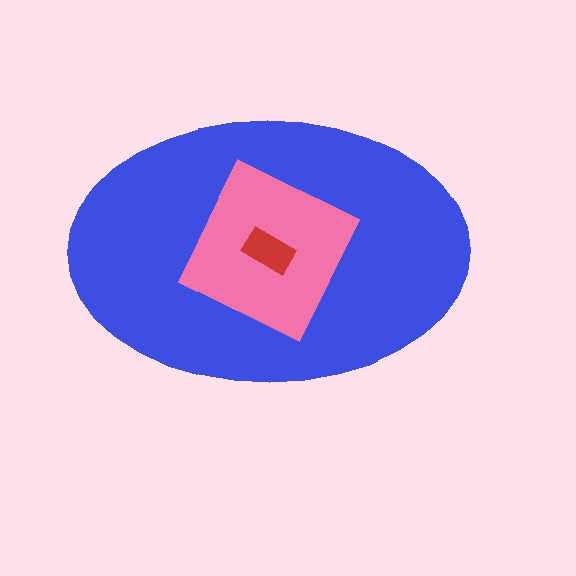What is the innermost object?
The red rectangle.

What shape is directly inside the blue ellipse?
The pink diamond.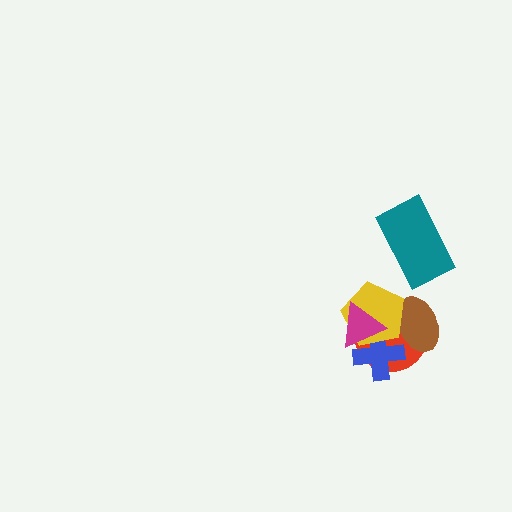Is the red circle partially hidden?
Yes, it is partially covered by another shape.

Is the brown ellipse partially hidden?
Yes, it is partially covered by another shape.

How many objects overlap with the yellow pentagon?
4 objects overlap with the yellow pentagon.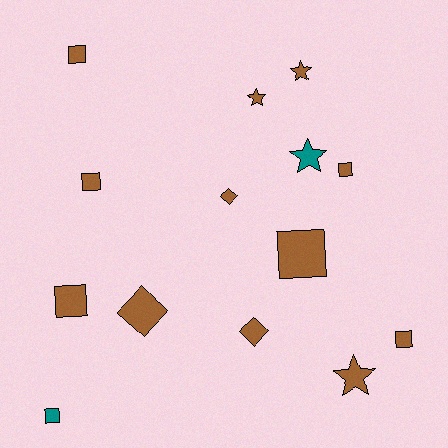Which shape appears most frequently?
Square, with 7 objects.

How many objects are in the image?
There are 14 objects.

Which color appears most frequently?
Brown, with 12 objects.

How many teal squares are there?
There is 1 teal square.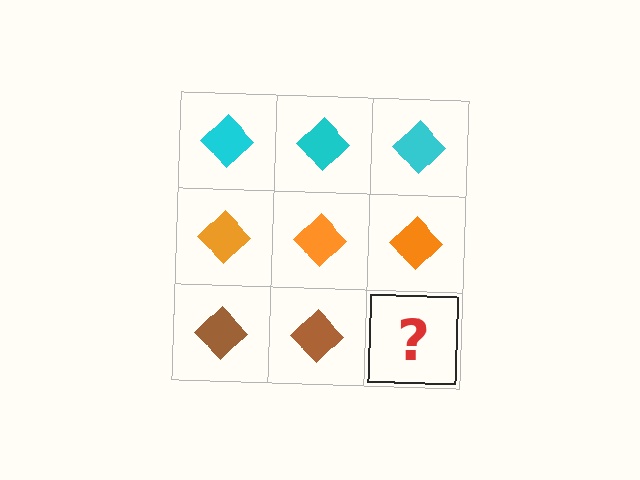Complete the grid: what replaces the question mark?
The question mark should be replaced with a brown diamond.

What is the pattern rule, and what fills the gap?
The rule is that each row has a consistent color. The gap should be filled with a brown diamond.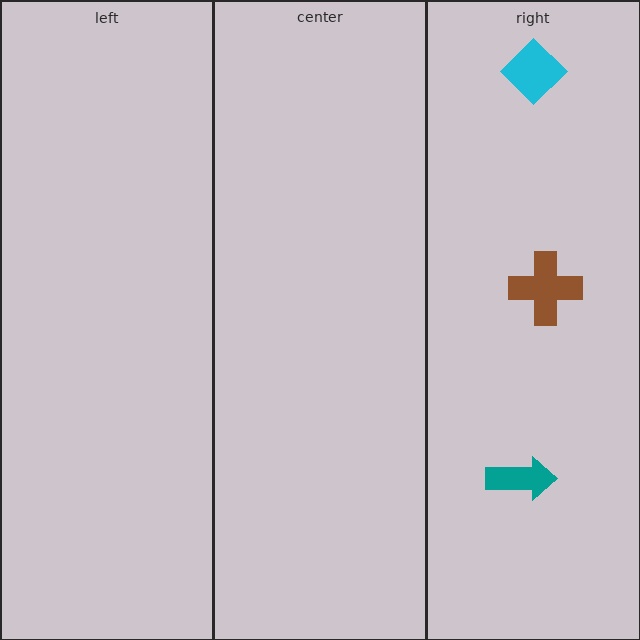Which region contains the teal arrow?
The right region.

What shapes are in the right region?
The cyan diamond, the teal arrow, the brown cross.